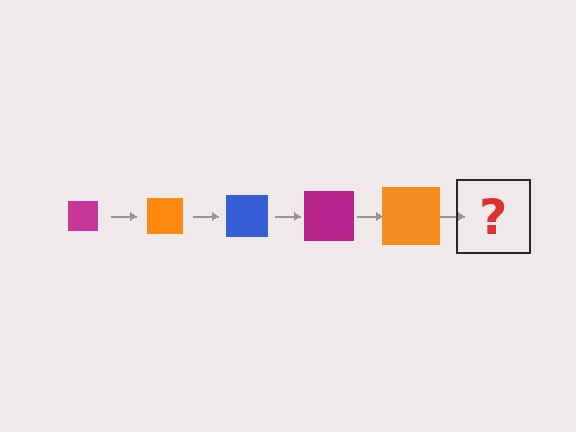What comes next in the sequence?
The next element should be a blue square, larger than the previous one.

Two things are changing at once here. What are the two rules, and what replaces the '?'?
The two rules are that the square grows larger each step and the color cycles through magenta, orange, and blue. The '?' should be a blue square, larger than the previous one.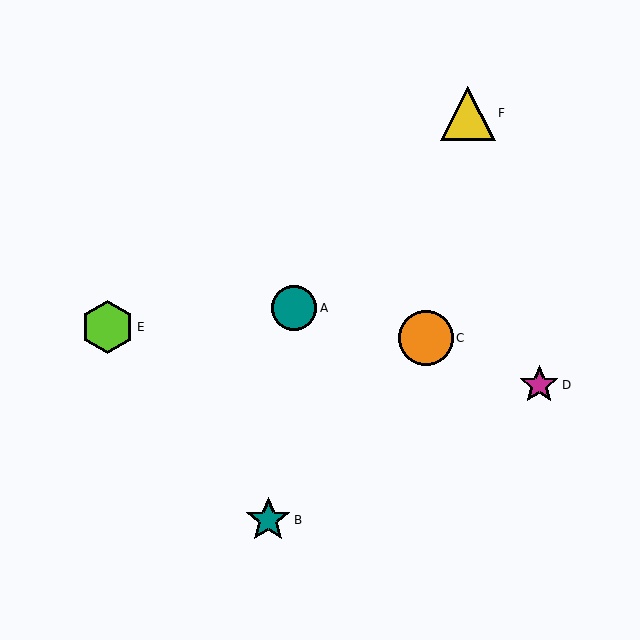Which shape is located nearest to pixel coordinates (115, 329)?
The lime hexagon (labeled E) at (107, 327) is nearest to that location.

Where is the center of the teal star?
The center of the teal star is at (268, 520).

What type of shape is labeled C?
Shape C is an orange circle.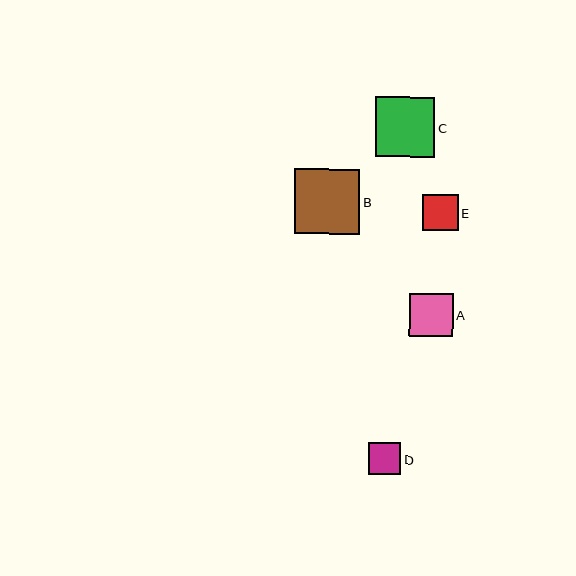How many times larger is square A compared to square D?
Square A is approximately 1.4 times the size of square D.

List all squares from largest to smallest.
From largest to smallest: B, C, A, E, D.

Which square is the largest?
Square B is the largest with a size of approximately 65 pixels.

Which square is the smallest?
Square D is the smallest with a size of approximately 32 pixels.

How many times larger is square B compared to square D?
Square B is approximately 2.0 times the size of square D.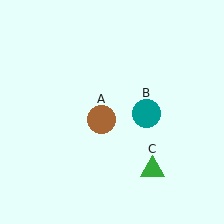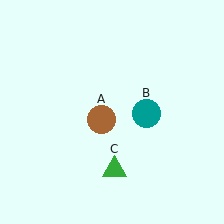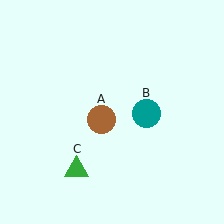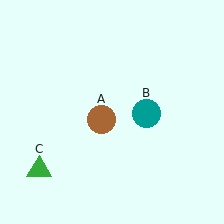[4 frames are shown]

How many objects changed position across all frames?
1 object changed position: green triangle (object C).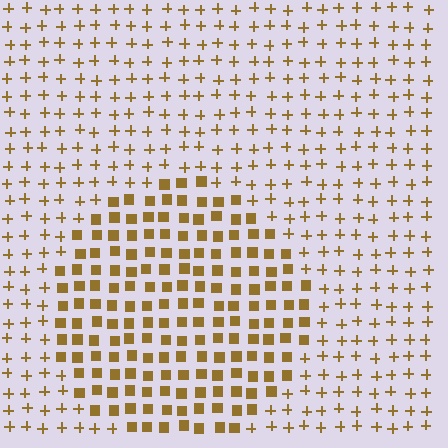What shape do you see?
I see a circle.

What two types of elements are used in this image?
The image uses squares inside the circle region and plus signs outside it.